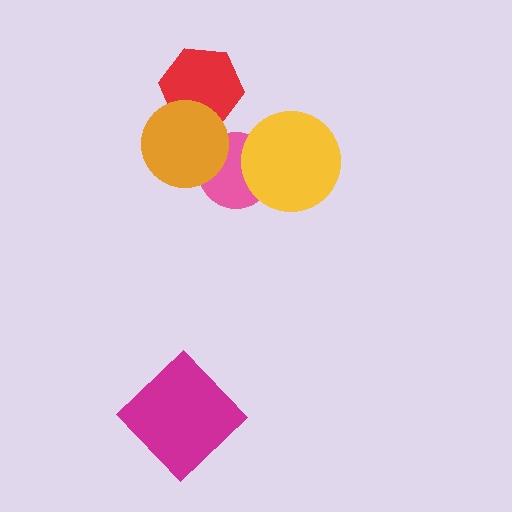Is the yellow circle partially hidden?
No, no other shape covers it.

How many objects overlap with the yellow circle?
1 object overlaps with the yellow circle.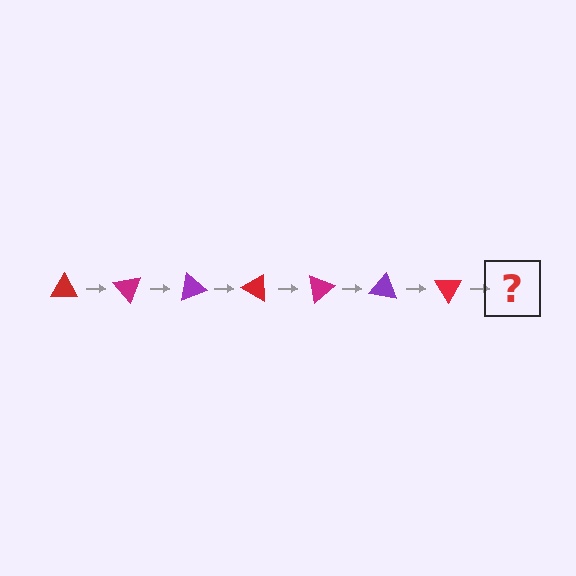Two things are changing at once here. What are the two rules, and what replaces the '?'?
The two rules are that it rotates 50 degrees each step and the color cycles through red, magenta, and purple. The '?' should be a magenta triangle, rotated 350 degrees from the start.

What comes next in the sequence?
The next element should be a magenta triangle, rotated 350 degrees from the start.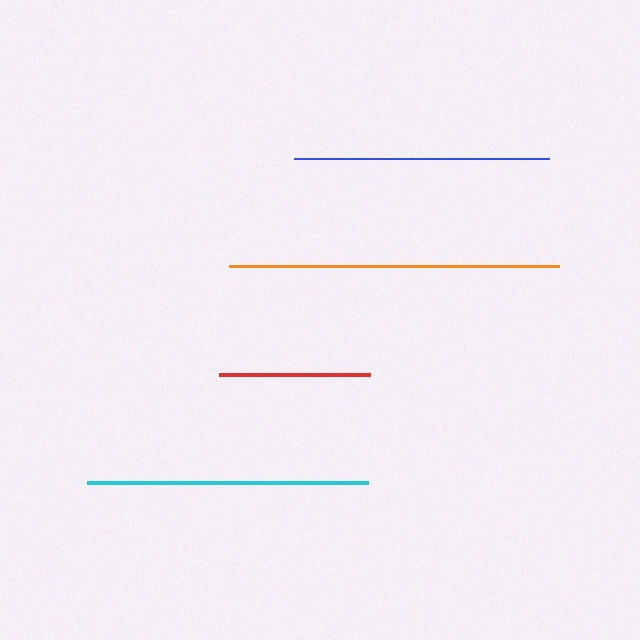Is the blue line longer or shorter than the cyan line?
The cyan line is longer than the blue line.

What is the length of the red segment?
The red segment is approximately 151 pixels long.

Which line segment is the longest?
The orange line is the longest at approximately 330 pixels.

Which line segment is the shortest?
The red line is the shortest at approximately 151 pixels.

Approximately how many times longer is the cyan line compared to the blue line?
The cyan line is approximately 1.1 times the length of the blue line.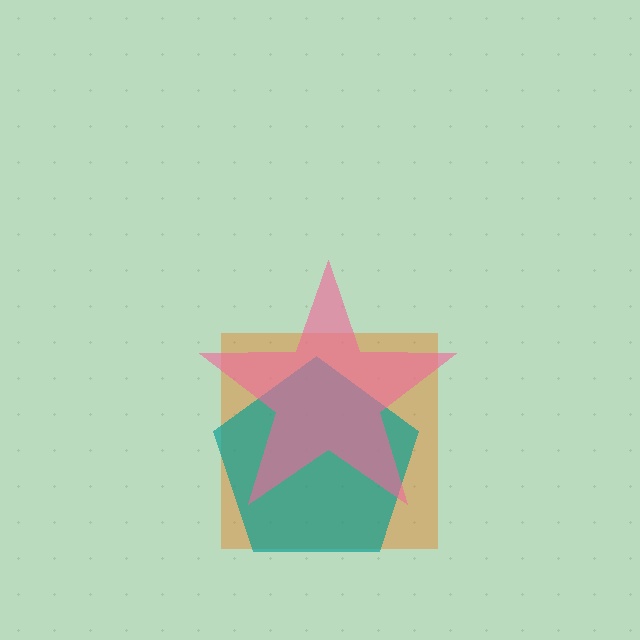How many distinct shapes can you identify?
There are 3 distinct shapes: an orange square, a teal pentagon, a pink star.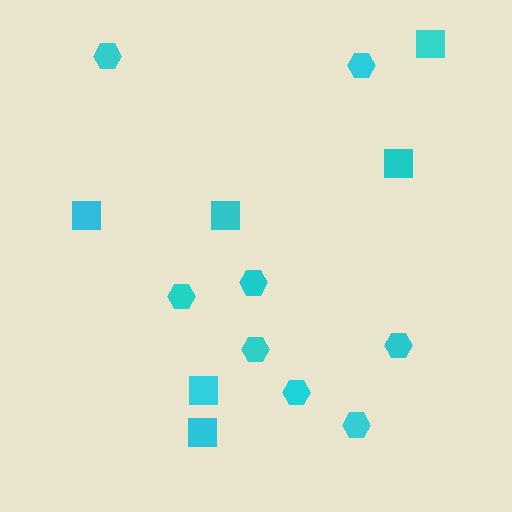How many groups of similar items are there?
There are 2 groups: one group of hexagons (8) and one group of squares (6).